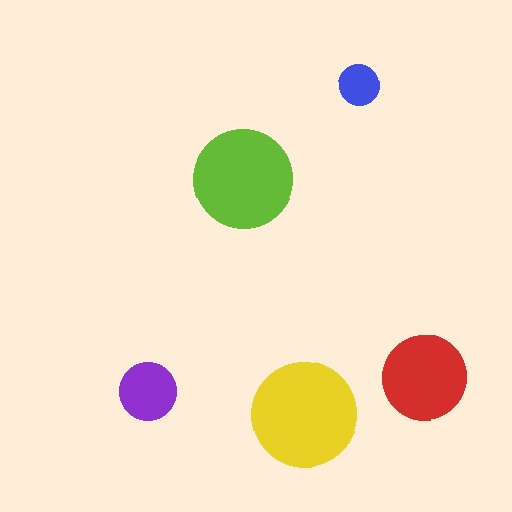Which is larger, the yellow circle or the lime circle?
The yellow one.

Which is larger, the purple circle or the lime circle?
The lime one.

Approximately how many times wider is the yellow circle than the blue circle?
About 2.5 times wider.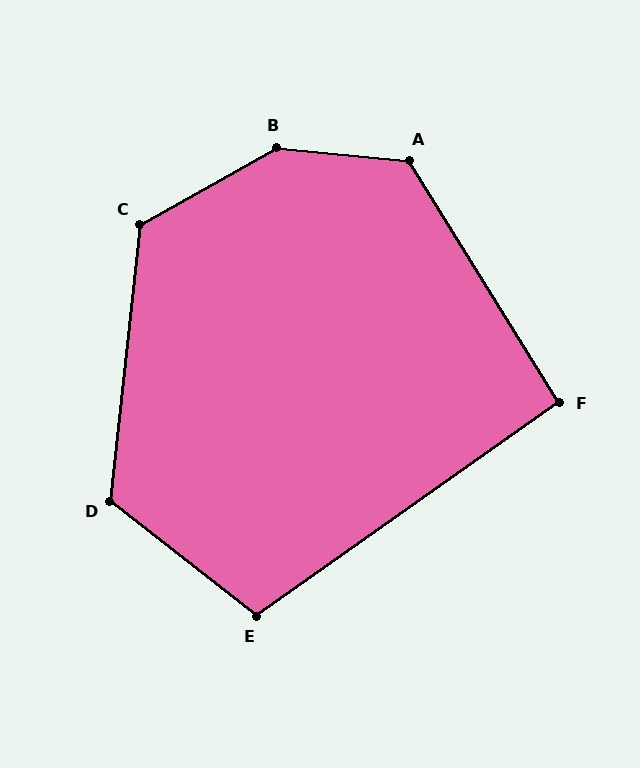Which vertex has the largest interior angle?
B, at approximately 145 degrees.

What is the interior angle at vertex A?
Approximately 128 degrees (obtuse).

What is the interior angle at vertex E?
Approximately 107 degrees (obtuse).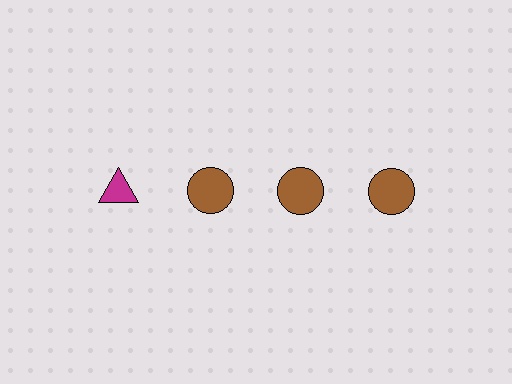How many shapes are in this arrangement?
There are 4 shapes arranged in a grid pattern.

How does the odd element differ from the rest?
It differs in both color (magenta instead of brown) and shape (triangle instead of circle).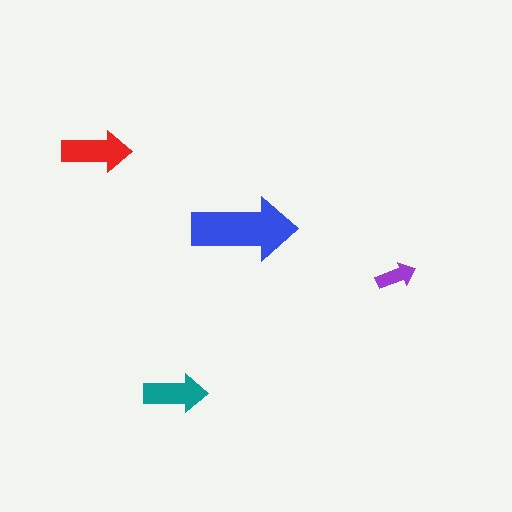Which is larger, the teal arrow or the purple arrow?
The teal one.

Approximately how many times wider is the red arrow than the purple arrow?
About 1.5 times wider.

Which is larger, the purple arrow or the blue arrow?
The blue one.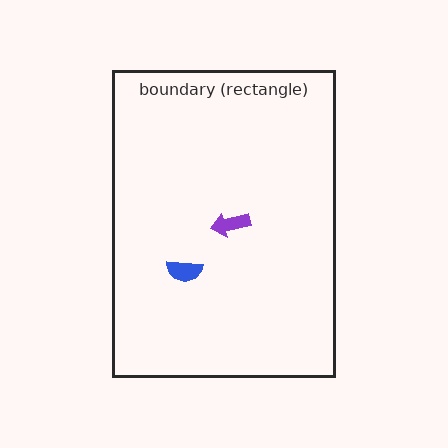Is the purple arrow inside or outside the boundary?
Inside.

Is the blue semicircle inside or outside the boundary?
Inside.